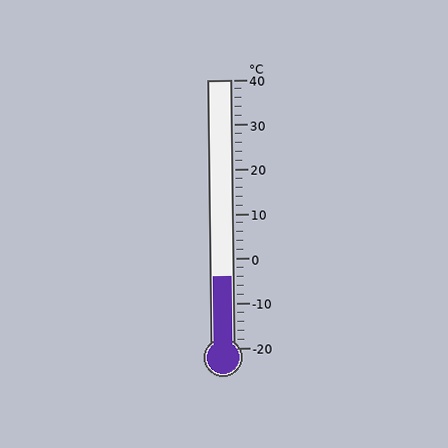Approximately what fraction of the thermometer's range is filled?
The thermometer is filled to approximately 25% of its range.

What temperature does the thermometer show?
The thermometer shows approximately -4°C.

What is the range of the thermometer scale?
The thermometer scale ranges from -20°C to 40°C.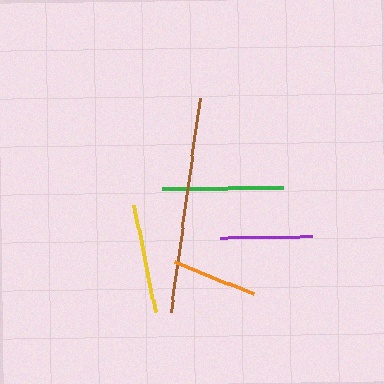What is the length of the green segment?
The green segment is approximately 121 pixels long.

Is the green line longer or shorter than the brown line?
The brown line is longer than the green line.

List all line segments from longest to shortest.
From longest to shortest: brown, green, yellow, purple, orange.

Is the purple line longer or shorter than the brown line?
The brown line is longer than the purple line.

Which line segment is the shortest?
The orange line is the shortest at approximately 86 pixels.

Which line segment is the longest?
The brown line is the longest at approximately 216 pixels.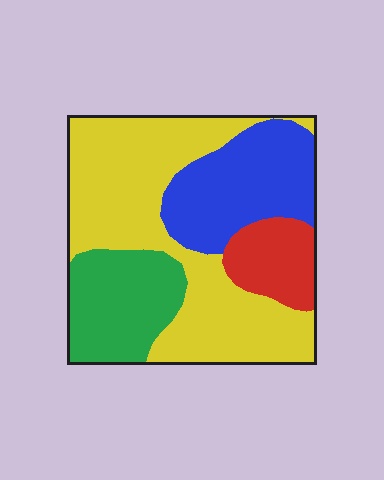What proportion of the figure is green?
Green takes up about one fifth (1/5) of the figure.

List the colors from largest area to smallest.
From largest to smallest: yellow, blue, green, red.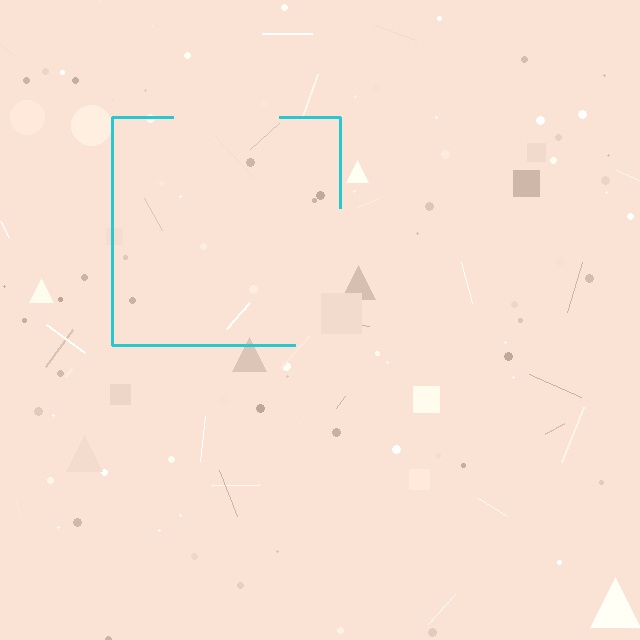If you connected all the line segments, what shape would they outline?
They would outline a square.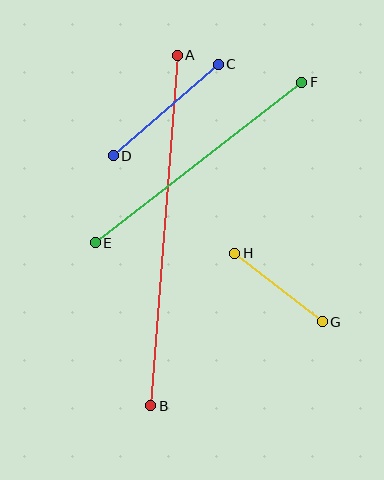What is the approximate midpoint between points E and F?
The midpoint is at approximately (199, 163) pixels.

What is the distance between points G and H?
The distance is approximately 111 pixels.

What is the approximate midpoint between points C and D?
The midpoint is at approximately (166, 110) pixels.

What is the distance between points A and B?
The distance is approximately 352 pixels.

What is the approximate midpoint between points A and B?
The midpoint is at approximately (164, 230) pixels.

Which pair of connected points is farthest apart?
Points A and B are farthest apart.